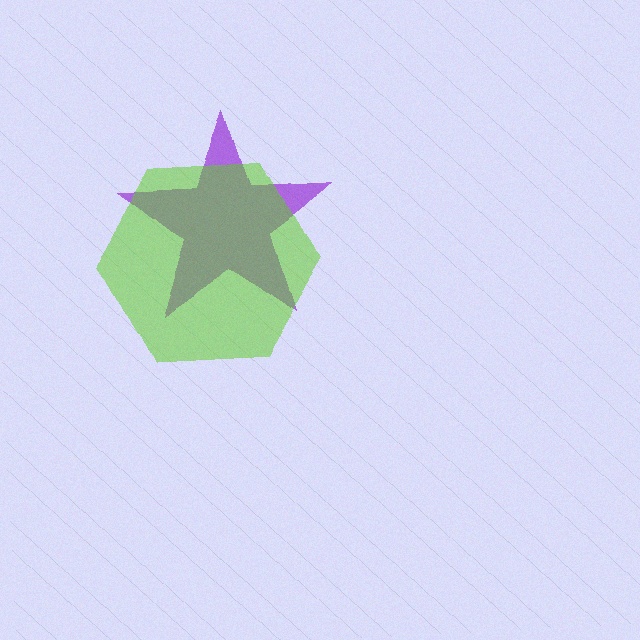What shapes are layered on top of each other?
The layered shapes are: a purple star, a lime hexagon.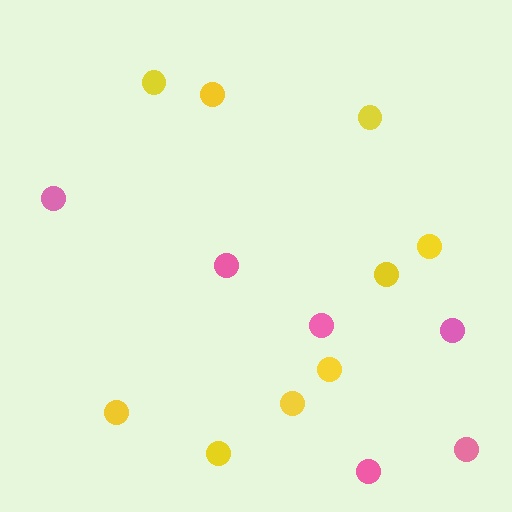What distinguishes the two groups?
There are 2 groups: one group of yellow circles (9) and one group of pink circles (6).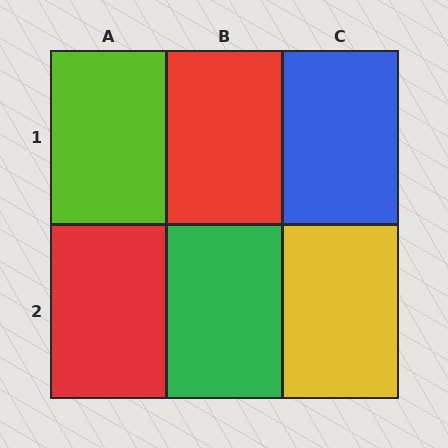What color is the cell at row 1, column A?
Lime.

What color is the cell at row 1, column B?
Red.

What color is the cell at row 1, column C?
Blue.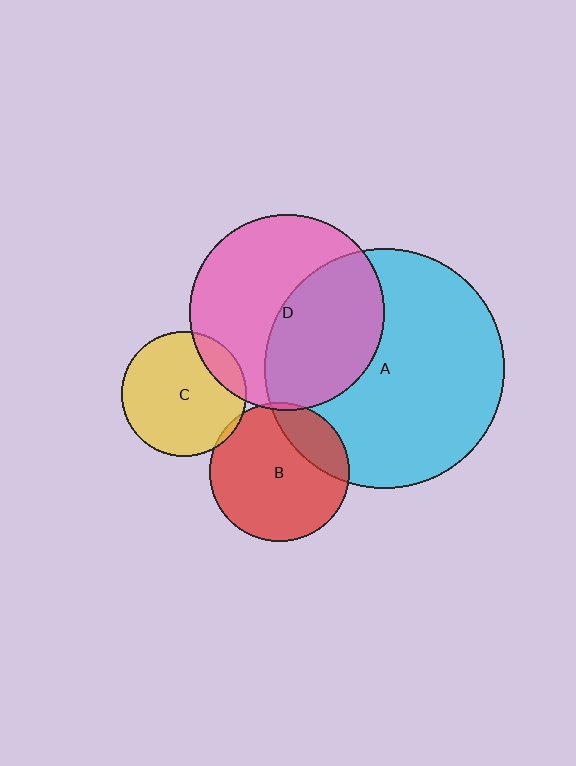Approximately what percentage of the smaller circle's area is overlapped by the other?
Approximately 5%.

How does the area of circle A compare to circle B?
Approximately 3.0 times.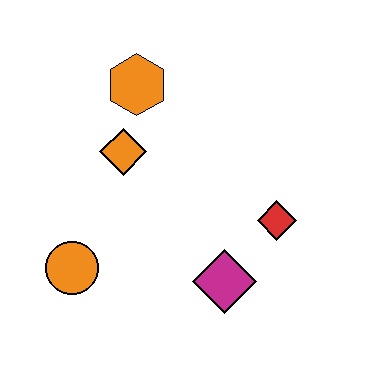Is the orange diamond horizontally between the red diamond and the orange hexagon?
No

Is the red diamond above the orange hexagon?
No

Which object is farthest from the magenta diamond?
The orange hexagon is farthest from the magenta diamond.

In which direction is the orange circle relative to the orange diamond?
The orange circle is below the orange diamond.